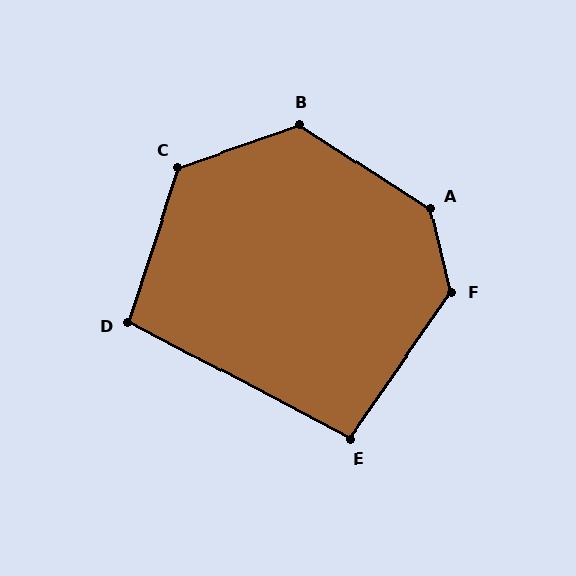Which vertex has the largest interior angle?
A, at approximately 136 degrees.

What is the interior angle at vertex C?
Approximately 127 degrees (obtuse).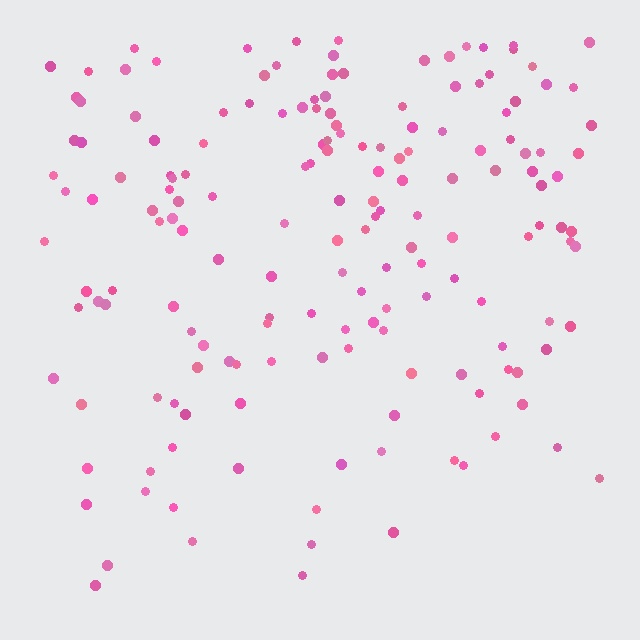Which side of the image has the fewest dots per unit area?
The bottom.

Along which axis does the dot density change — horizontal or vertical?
Vertical.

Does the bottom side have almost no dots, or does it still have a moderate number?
Still a moderate number, just noticeably fewer than the top.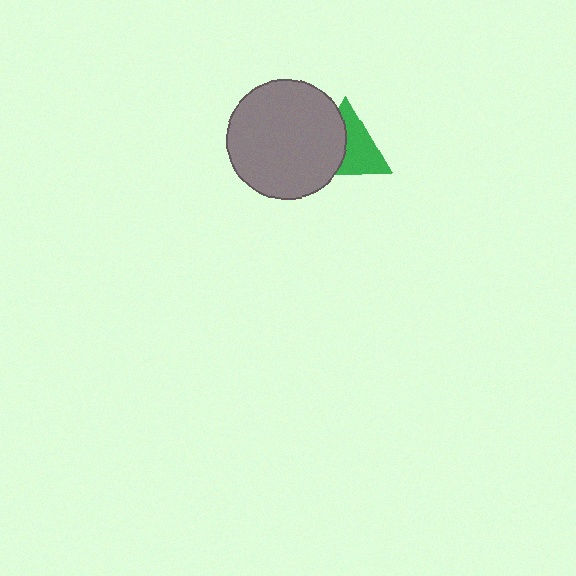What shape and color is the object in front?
The object in front is a gray circle.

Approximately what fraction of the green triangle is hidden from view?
Roughly 43% of the green triangle is hidden behind the gray circle.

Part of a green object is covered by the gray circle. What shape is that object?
It is a triangle.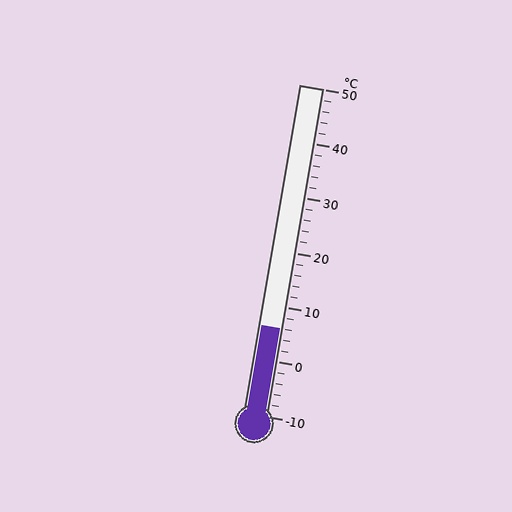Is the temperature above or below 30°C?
The temperature is below 30°C.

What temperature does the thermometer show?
The thermometer shows approximately 6°C.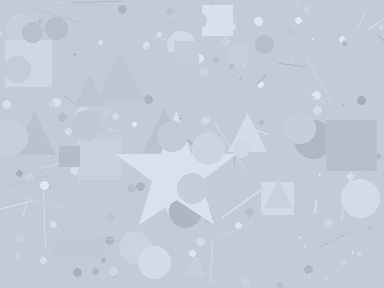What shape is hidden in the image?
A star is hidden in the image.